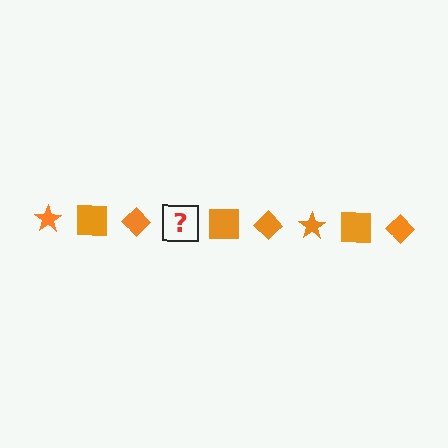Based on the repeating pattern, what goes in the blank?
The blank should be an orange star.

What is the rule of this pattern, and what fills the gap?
The rule is that the pattern cycles through star, square, diamond shapes in orange. The gap should be filled with an orange star.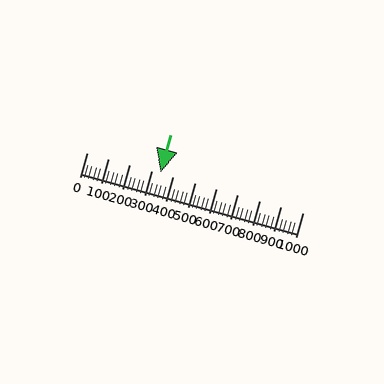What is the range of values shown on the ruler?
The ruler shows values from 0 to 1000.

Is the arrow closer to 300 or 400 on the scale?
The arrow is closer to 300.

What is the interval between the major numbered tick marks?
The major tick marks are spaced 100 units apart.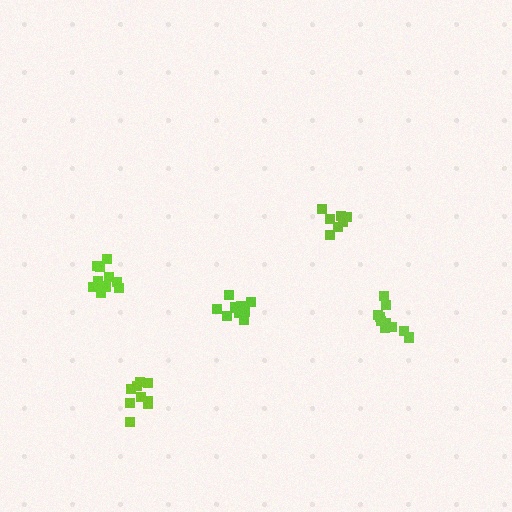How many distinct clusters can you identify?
There are 5 distinct clusters.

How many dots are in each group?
Group 1: 10 dots, Group 2: 7 dots, Group 3: 11 dots, Group 4: 9 dots, Group 5: 11 dots (48 total).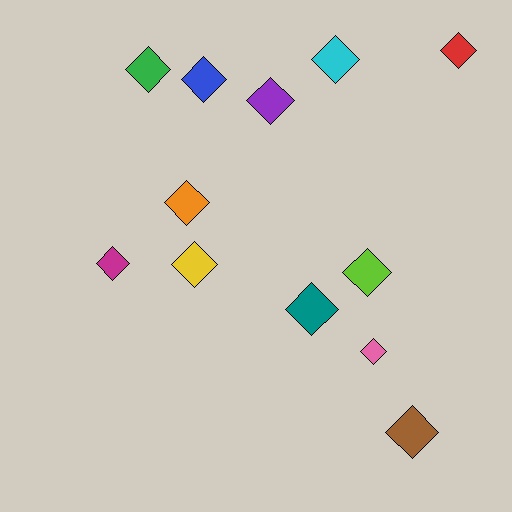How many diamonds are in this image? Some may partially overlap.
There are 12 diamonds.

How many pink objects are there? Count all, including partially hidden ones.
There is 1 pink object.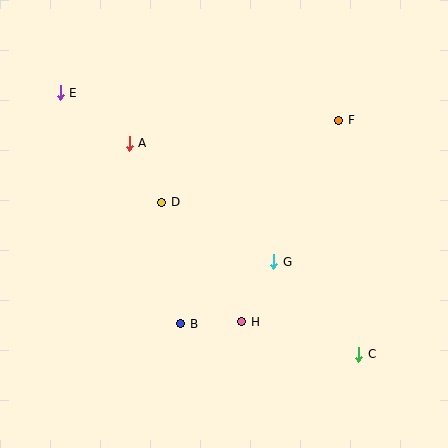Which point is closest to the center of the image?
Point G at (274, 262) is closest to the center.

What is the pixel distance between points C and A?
The distance between C and A is 311 pixels.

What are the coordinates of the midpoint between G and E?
The midpoint between G and E is at (167, 177).